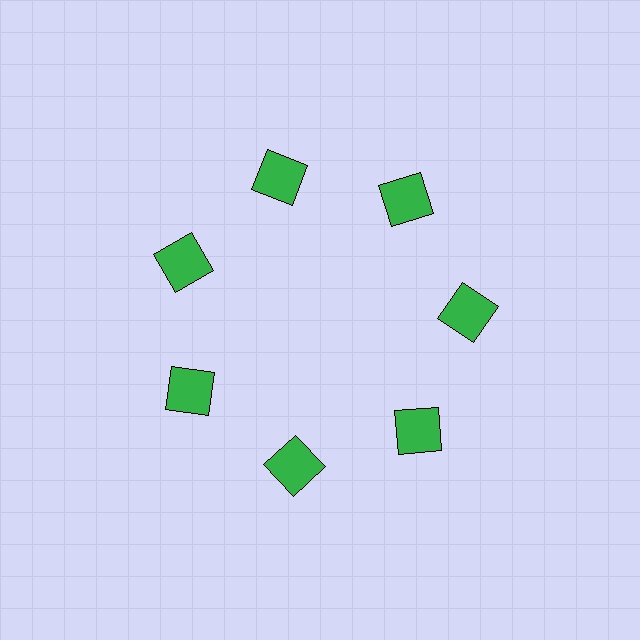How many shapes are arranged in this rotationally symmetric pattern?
There are 7 shapes, arranged in 7 groups of 1.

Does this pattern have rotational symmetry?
Yes, this pattern has 7-fold rotational symmetry. It looks the same after rotating 51 degrees around the center.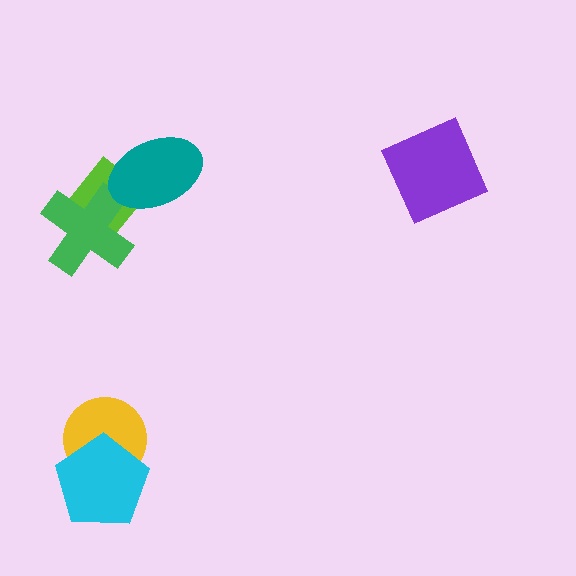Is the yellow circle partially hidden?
Yes, it is partially covered by another shape.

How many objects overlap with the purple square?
0 objects overlap with the purple square.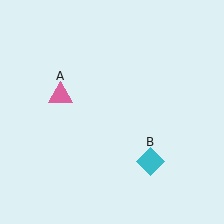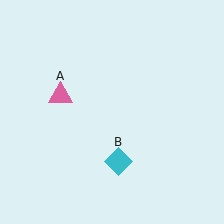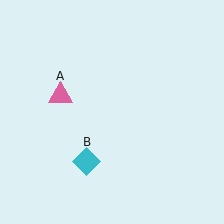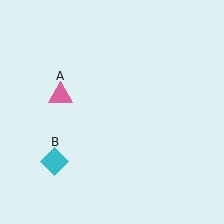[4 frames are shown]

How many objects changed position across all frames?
1 object changed position: cyan diamond (object B).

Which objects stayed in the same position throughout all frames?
Pink triangle (object A) remained stationary.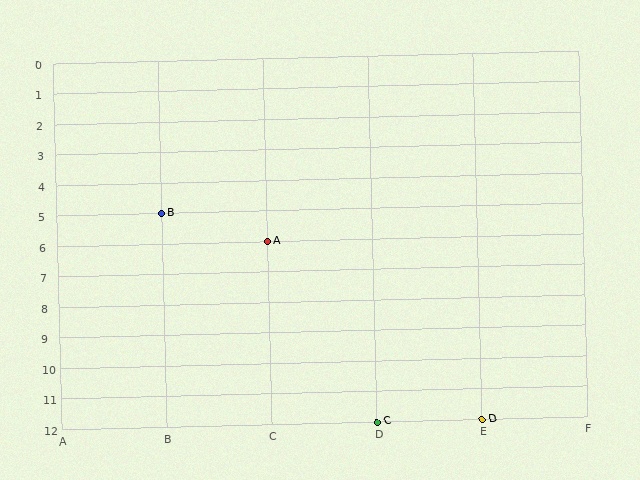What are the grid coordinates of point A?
Point A is at grid coordinates (C, 6).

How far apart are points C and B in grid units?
Points C and B are 2 columns and 7 rows apart (about 7.3 grid units diagonally).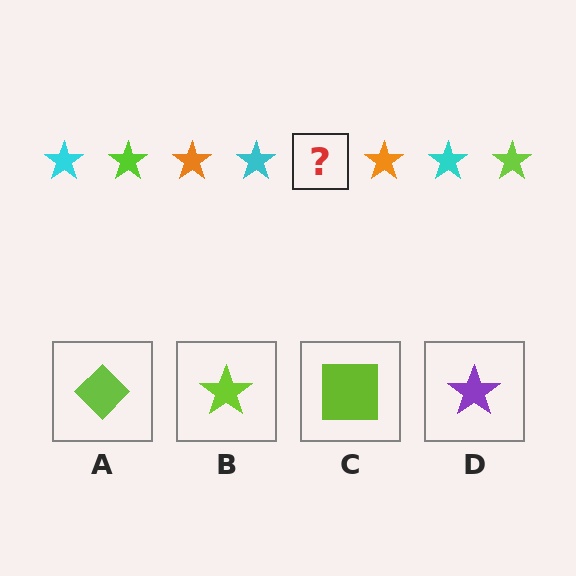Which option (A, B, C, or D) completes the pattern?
B.